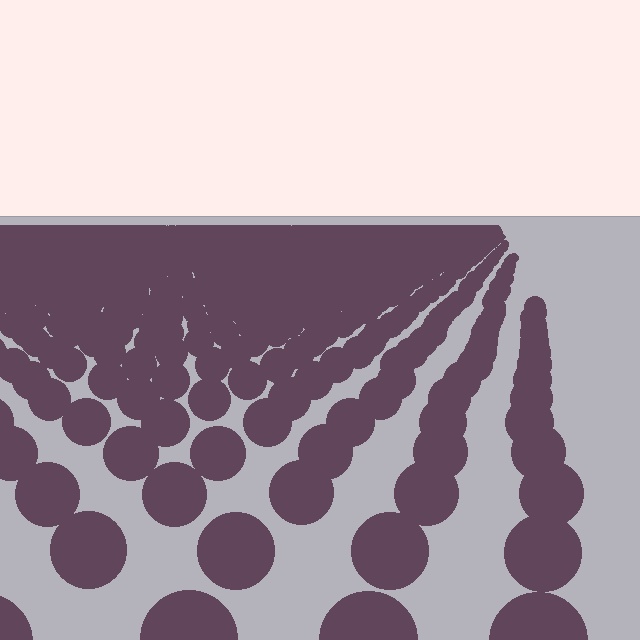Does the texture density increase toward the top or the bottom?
Density increases toward the top.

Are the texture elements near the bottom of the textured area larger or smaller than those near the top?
Larger. Near the bottom, elements are closer to the viewer and appear at a bigger on-screen size.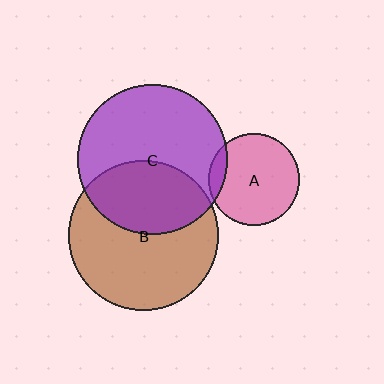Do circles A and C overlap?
Yes.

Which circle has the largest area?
Circle B (brown).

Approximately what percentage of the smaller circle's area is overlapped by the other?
Approximately 10%.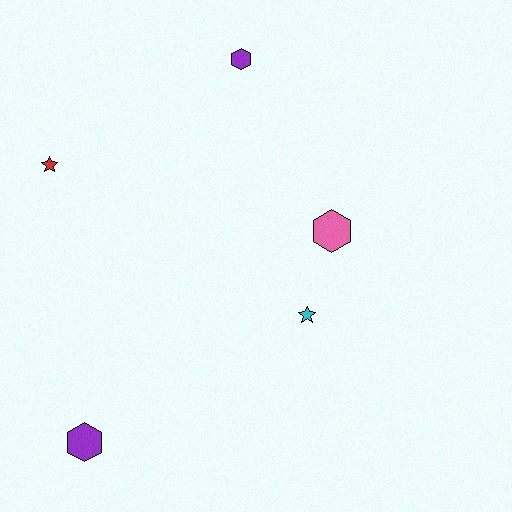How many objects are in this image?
There are 5 objects.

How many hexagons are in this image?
There are 3 hexagons.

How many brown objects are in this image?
There are no brown objects.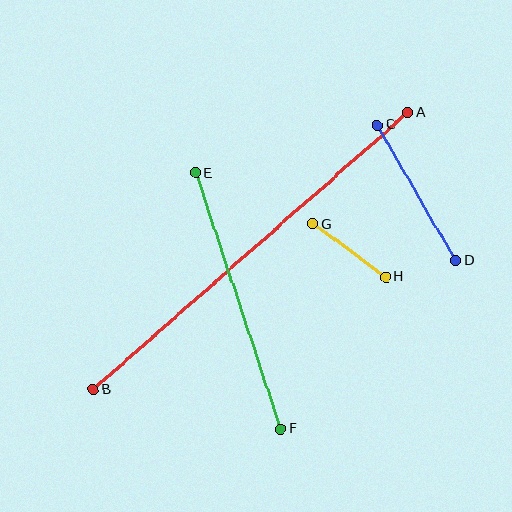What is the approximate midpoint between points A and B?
The midpoint is at approximately (251, 251) pixels.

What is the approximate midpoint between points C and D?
The midpoint is at approximately (417, 193) pixels.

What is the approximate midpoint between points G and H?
The midpoint is at approximately (350, 250) pixels.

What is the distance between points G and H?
The distance is approximately 90 pixels.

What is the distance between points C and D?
The distance is approximately 157 pixels.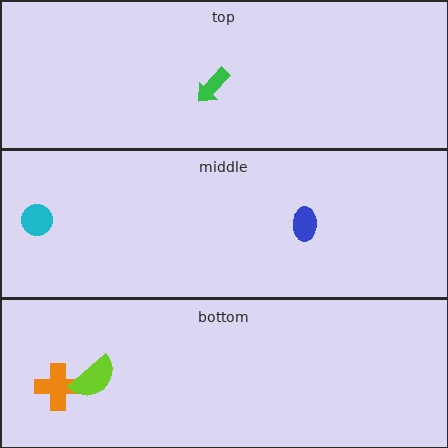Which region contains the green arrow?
The top region.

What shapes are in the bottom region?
The orange cross, the lime semicircle.